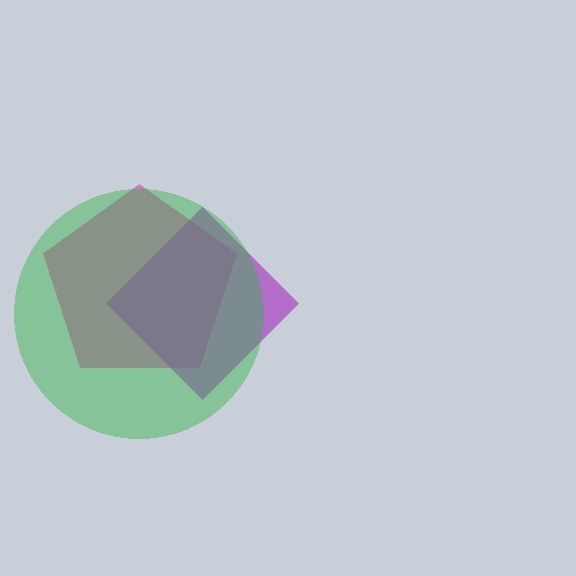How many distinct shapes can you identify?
There are 3 distinct shapes: a magenta pentagon, a purple diamond, a green circle.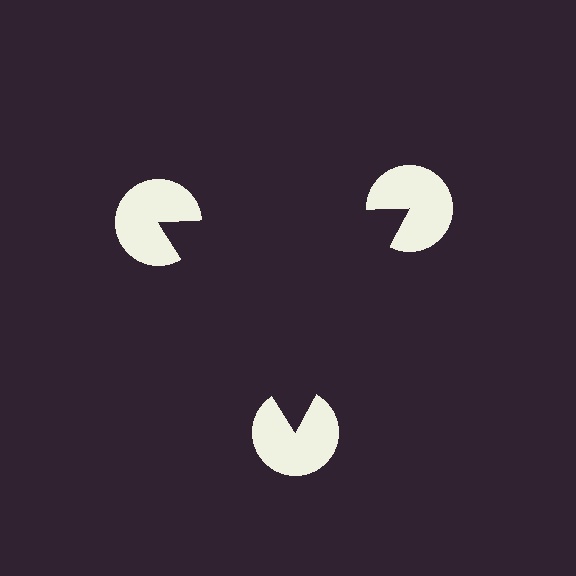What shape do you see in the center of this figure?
An illusory triangle — its edges are inferred from the aligned wedge cuts in the pac-man discs, not physically drawn.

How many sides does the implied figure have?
3 sides.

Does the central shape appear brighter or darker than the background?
It typically appears slightly darker than the background, even though no actual brightness change is drawn.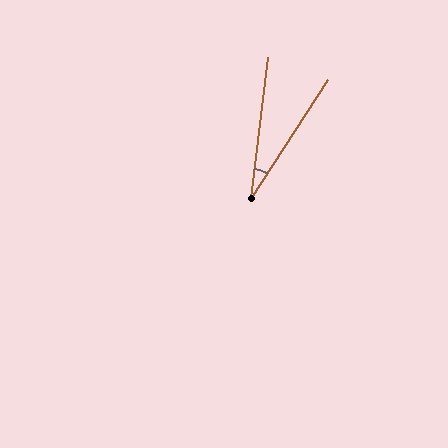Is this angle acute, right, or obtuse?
It is acute.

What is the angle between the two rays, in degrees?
Approximately 26 degrees.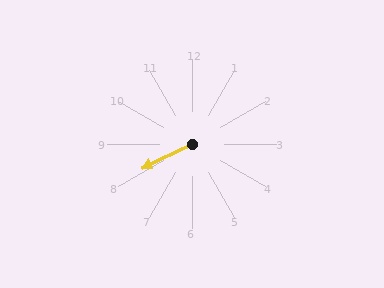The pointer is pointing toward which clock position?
Roughly 8 o'clock.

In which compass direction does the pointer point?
Southwest.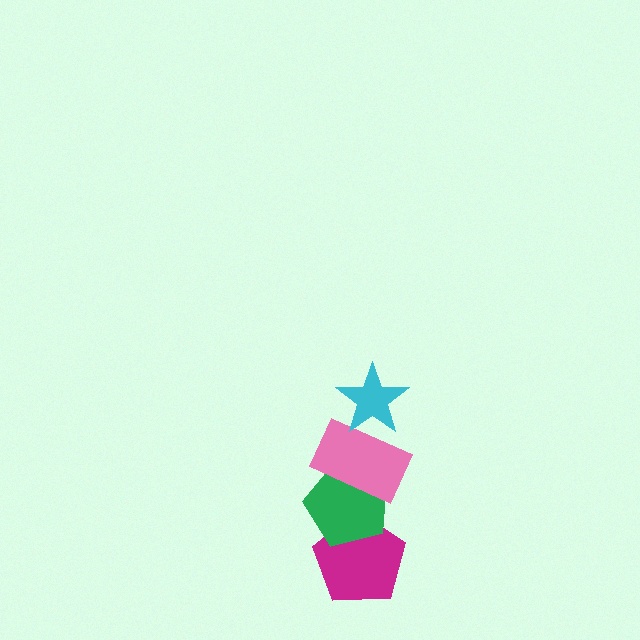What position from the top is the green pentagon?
The green pentagon is 3rd from the top.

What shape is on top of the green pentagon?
The pink rectangle is on top of the green pentagon.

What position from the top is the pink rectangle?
The pink rectangle is 2nd from the top.